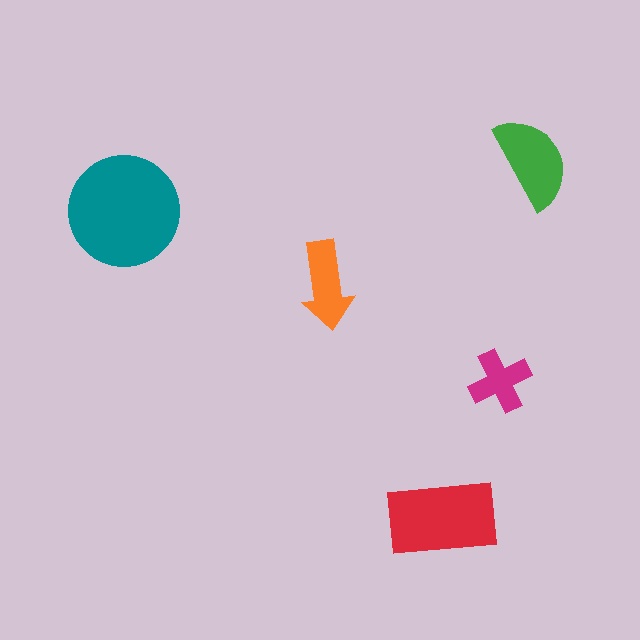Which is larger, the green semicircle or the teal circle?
The teal circle.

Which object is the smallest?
The magenta cross.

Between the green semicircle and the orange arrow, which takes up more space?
The green semicircle.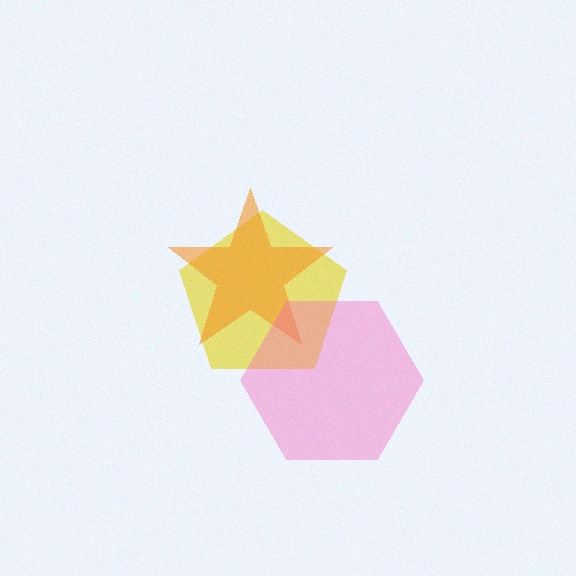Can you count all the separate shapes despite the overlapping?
Yes, there are 3 separate shapes.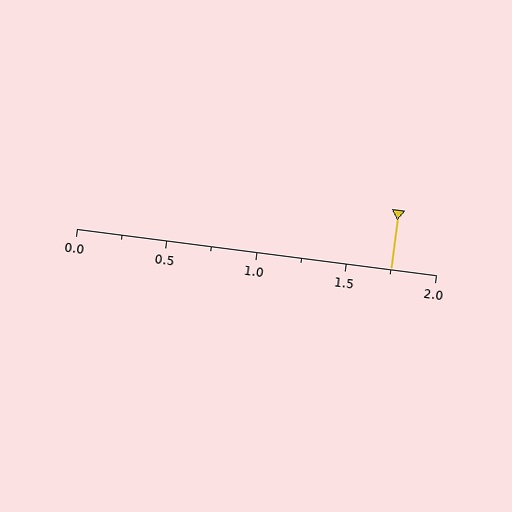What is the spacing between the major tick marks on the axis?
The major ticks are spaced 0.5 apart.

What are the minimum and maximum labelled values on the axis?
The axis runs from 0.0 to 2.0.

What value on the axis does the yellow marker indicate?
The marker indicates approximately 1.75.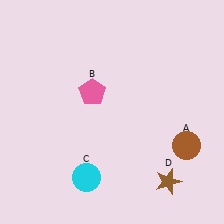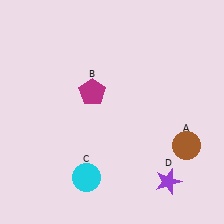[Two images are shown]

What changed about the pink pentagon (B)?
In Image 1, B is pink. In Image 2, it changed to magenta.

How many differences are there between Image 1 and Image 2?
There are 2 differences between the two images.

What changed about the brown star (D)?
In Image 1, D is brown. In Image 2, it changed to purple.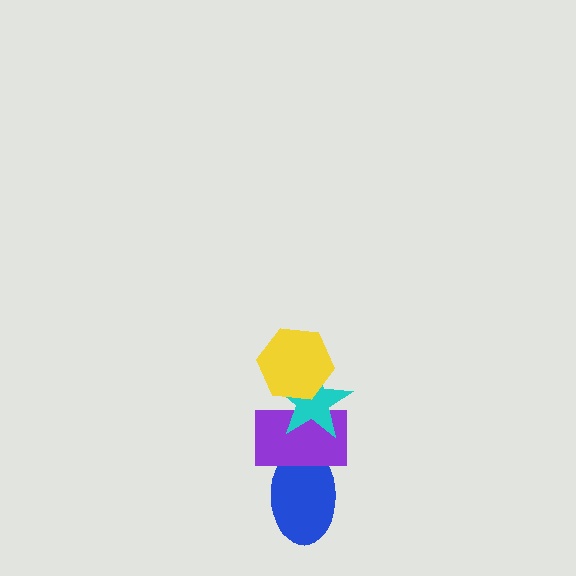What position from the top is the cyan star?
The cyan star is 2nd from the top.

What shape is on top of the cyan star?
The yellow hexagon is on top of the cyan star.